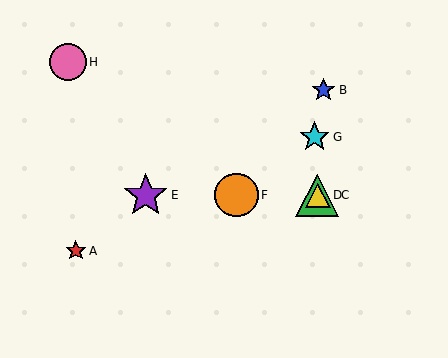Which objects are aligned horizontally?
Objects C, D, E, F are aligned horizontally.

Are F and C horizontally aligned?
Yes, both are at y≈195.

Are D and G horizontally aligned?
No, D is at y≈195 and G is at y≈137.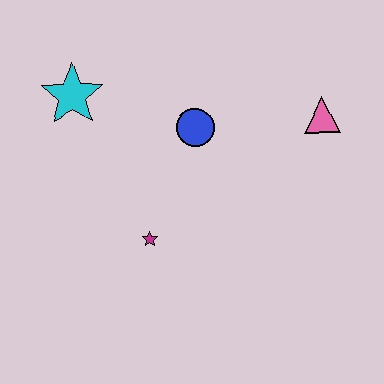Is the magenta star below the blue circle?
Yes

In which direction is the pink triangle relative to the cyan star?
The pink triangle is to the right of the cyan star.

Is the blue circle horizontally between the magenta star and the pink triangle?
Yes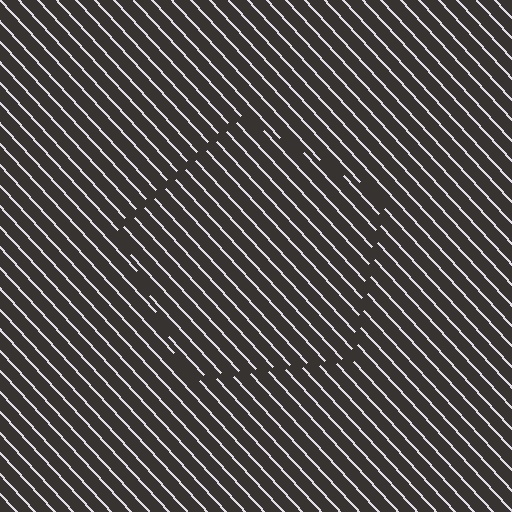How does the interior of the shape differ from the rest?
The interior of the shape contains the same grating, shifted by half a period — the contour is defined by the phase discontinuity where line-ends from the inner and outer gratings abut.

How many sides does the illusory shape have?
5 sides — the line-ends trace a pentagon.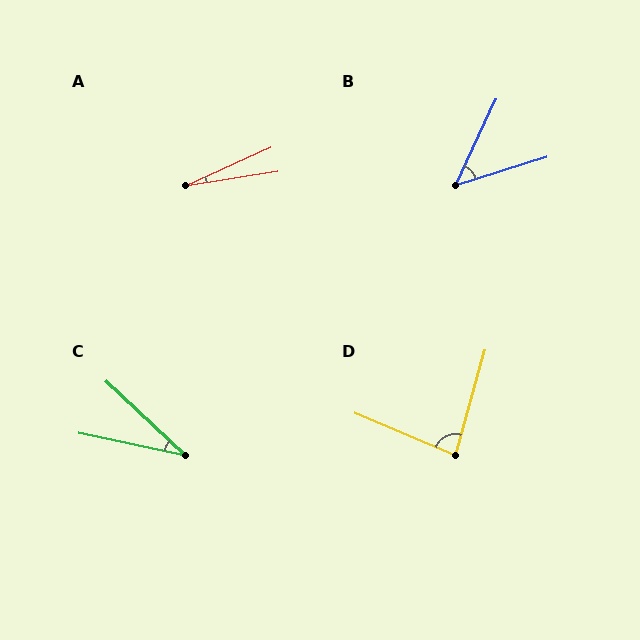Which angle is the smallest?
A, at approximately 15 degrees.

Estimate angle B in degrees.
Approximately 47 degrees.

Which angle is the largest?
D, at approximately 83 degrees.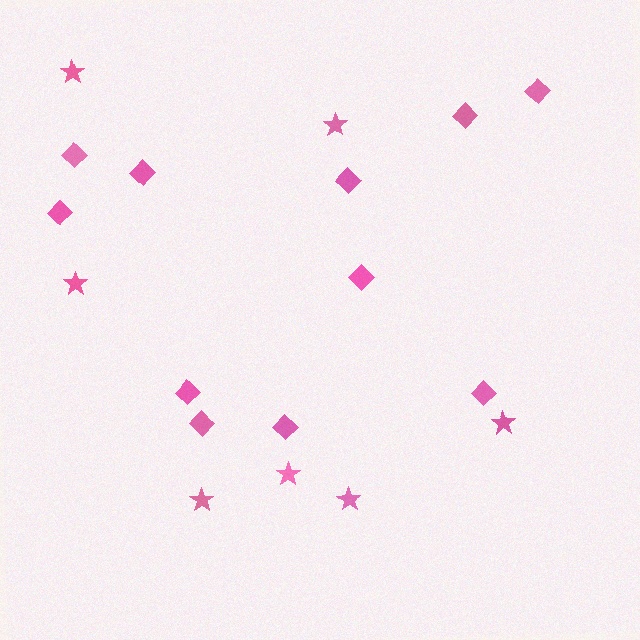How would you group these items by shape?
There are 2 groups: one group of diamonds (11) and one group of stars (7).